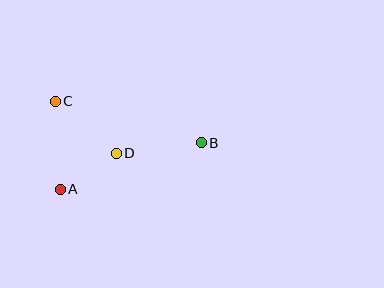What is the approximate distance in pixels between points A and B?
The distance between A and B is approximately 148 pixels.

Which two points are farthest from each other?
Points B and C are farthest from each other.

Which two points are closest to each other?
Points A and D are closest to each other.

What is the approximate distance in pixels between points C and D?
The distance between C and D is approximately 80 pixels.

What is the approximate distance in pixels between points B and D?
The distance between B and D is approximately 86 pixels.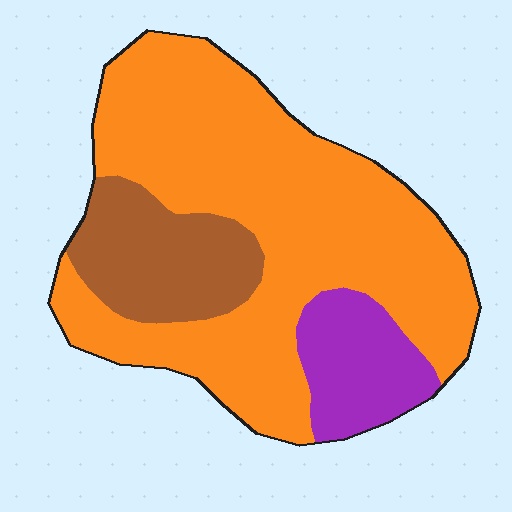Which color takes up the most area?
Orange, at roughly 70%.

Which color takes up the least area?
Purple, at roughly 15%.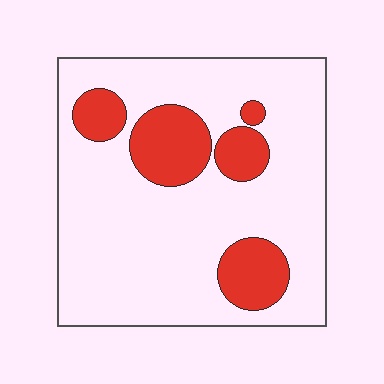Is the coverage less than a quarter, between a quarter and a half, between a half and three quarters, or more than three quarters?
Less than a quarter.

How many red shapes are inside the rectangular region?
5.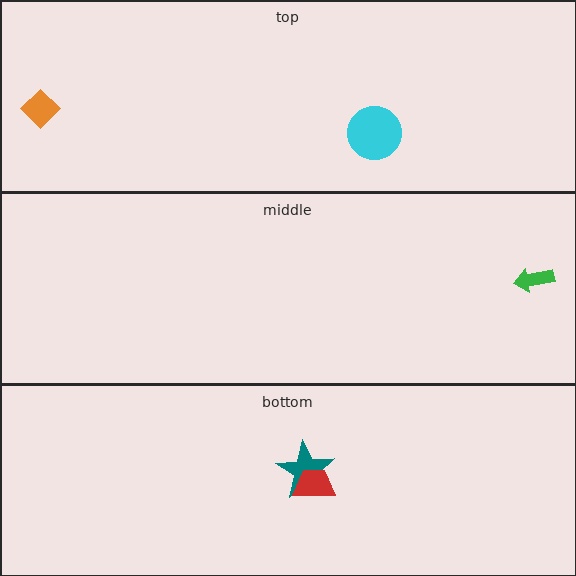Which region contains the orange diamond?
The top region.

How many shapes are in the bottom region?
2.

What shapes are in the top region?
The orange diamond, the cyan circle.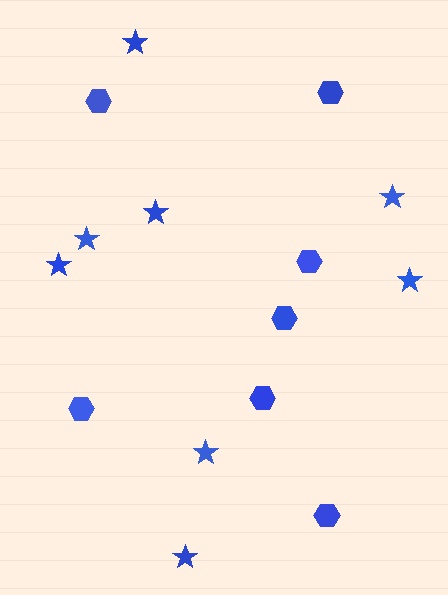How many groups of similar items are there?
There are 2 groups: one group of hexagons (7) and one group of stars (8).